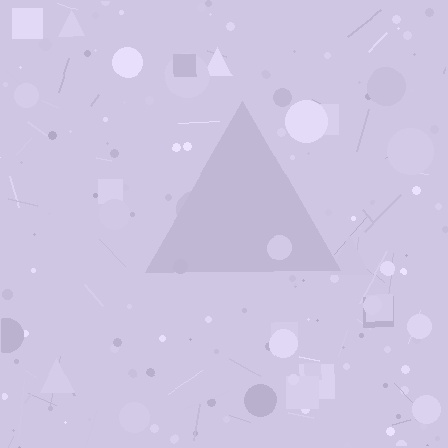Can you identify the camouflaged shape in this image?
The camouflaged shape is a triangle.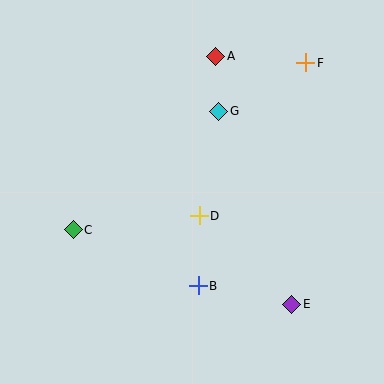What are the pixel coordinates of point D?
Point D is at (199, 216).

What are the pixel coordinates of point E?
Point E is at (292, 304).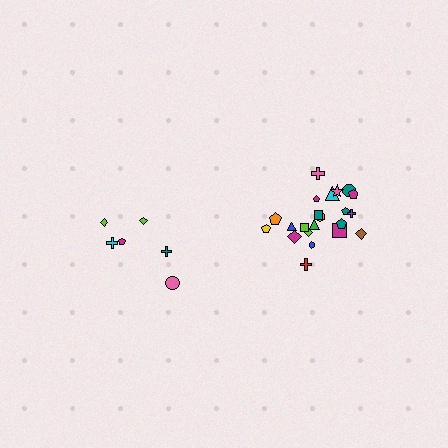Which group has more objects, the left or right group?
The right group.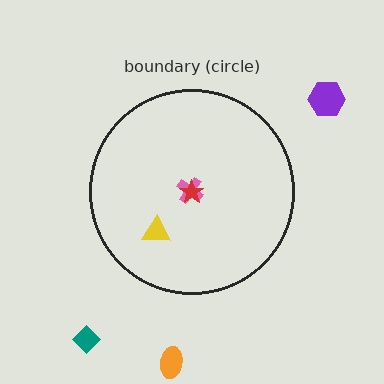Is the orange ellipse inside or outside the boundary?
Outside.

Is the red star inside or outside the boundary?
Inside.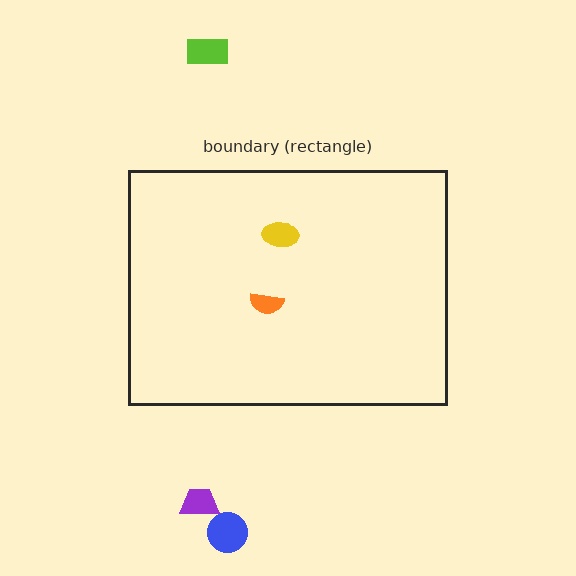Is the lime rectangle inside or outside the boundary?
Outside.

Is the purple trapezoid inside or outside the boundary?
Outside.